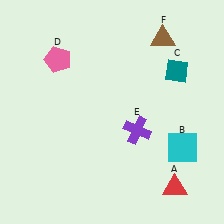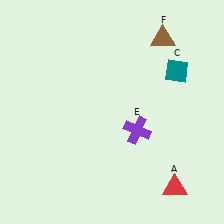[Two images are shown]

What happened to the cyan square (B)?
The cyan square (B) was removed in Image 2. It was in the bottom-right area of Image 1.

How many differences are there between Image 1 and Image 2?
There are 2 differences between the two images.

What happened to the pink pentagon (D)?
The pink pentagon (D) was removed in Image 2. It was in the top-left area of Image 1.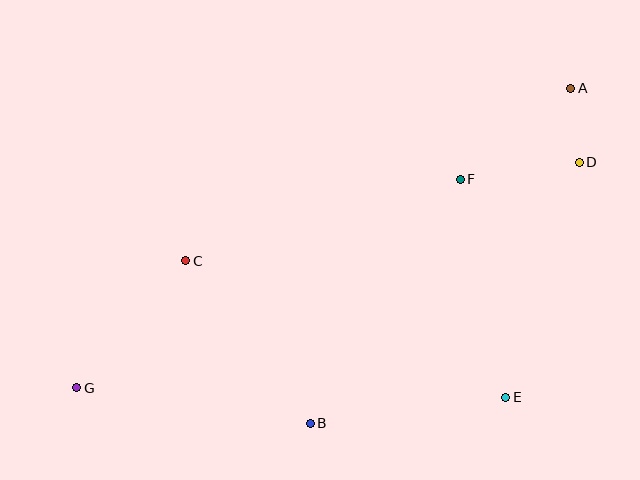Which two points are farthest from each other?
Points A and G are farthest from each other.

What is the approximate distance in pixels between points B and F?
The distance between B and F is approximately 286 pixels.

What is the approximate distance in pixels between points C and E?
The distance between C and E is approximately 348 pixels.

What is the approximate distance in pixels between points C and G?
The distance between C and G is approximately 167 pixels.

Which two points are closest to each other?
Points A and D are closest to each other.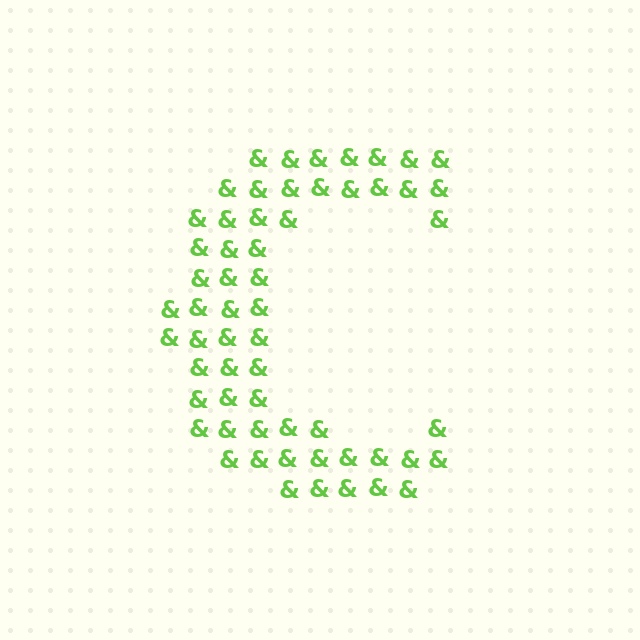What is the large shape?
The large shape is the letter C.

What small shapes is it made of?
It is made of small ampersands.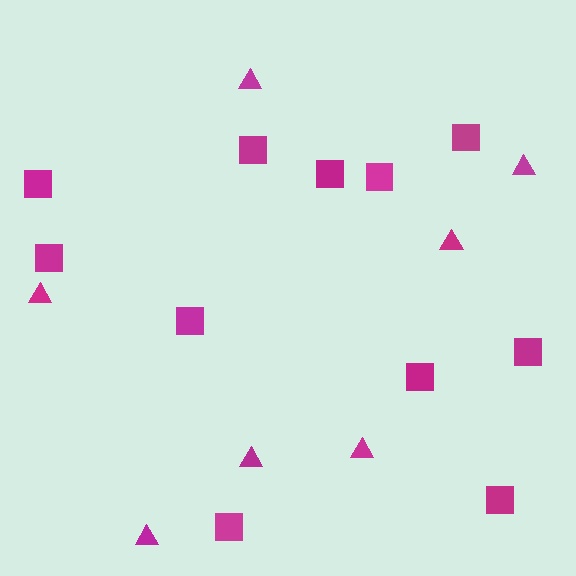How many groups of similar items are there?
There are 2 groups: one group of squares (11) and one group of triangles (7).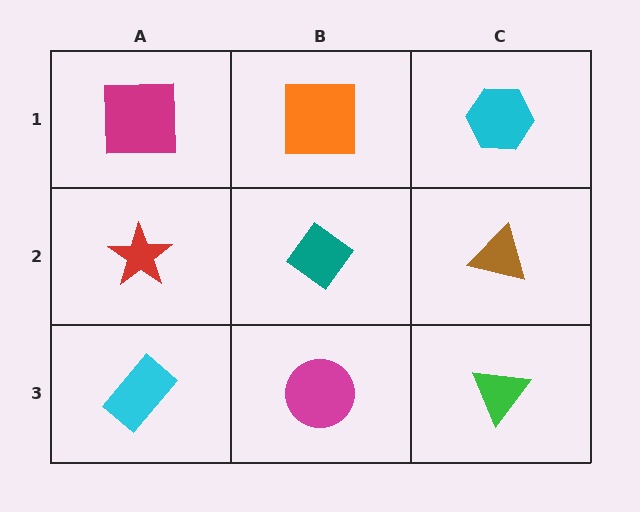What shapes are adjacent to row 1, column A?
A red star (row 2, column A), an orange square (row 1, column B).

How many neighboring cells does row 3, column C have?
2.